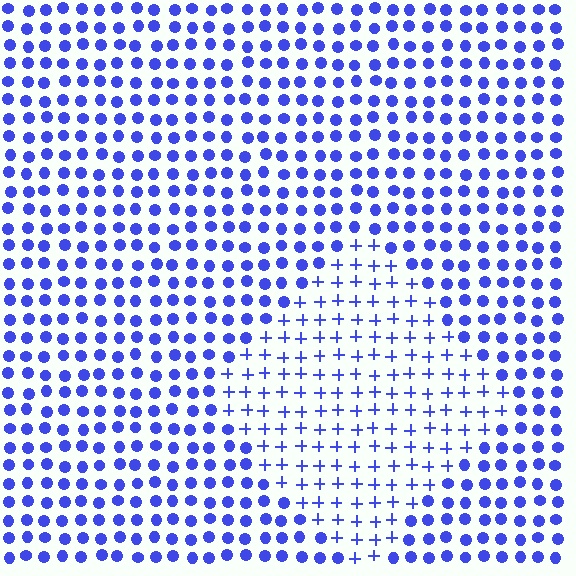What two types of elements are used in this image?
The image uses plus signs inside the diamond region and circles outside it.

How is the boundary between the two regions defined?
The boundary is defined by a change in element shape: plus signs inside vs. circles outside. All elements share the same color and spacing.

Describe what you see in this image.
The image is filled with small blue elements arranged in a uniform grid. A diamond-shaped region contains plus signs, while the surrounding area contains circles. The boundary is defined purely by the change in element shape.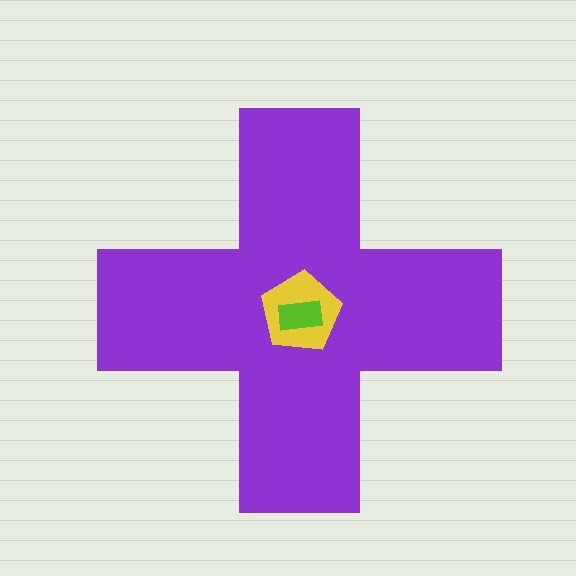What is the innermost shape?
The lime rectangle.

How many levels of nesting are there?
3.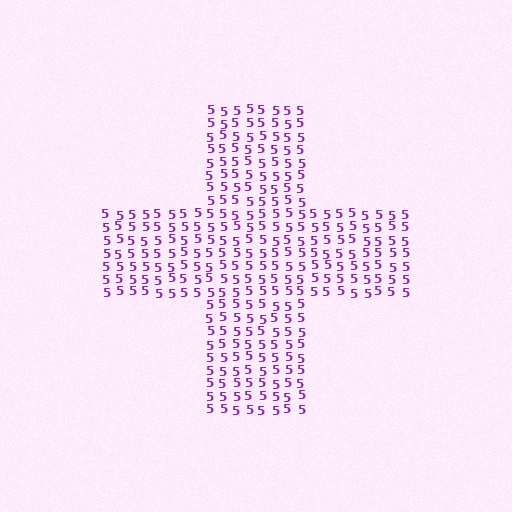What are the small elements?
The small elements are digit 5's.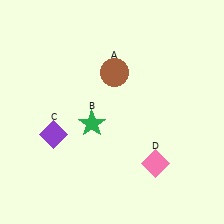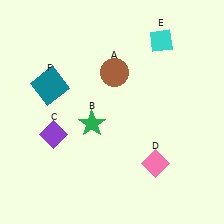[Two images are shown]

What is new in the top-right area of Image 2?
A cyan diamond (E) was added in the top-right area of Image 2.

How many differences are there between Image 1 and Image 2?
There are 2 differences between the two images.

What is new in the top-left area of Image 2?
A teal square (F) was added in the top-left area of Image 2.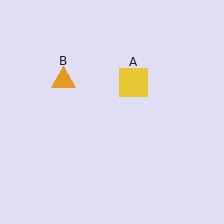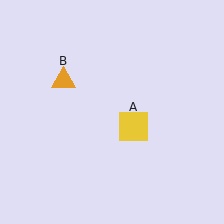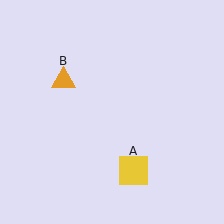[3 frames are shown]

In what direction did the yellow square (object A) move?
The yellow square (object A) moved down.